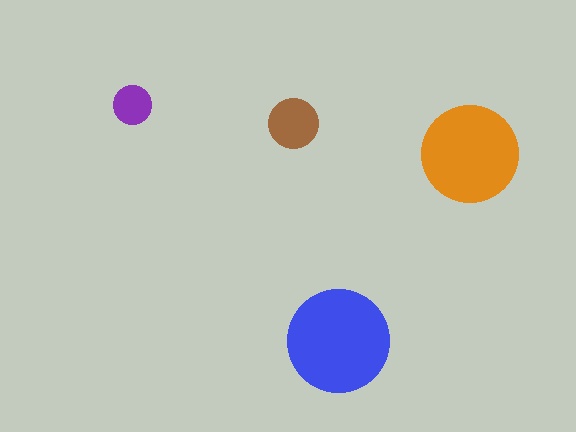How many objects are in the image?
There are 4 objects in the image.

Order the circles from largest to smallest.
the blue one, the orange one, the brown one, the purple one.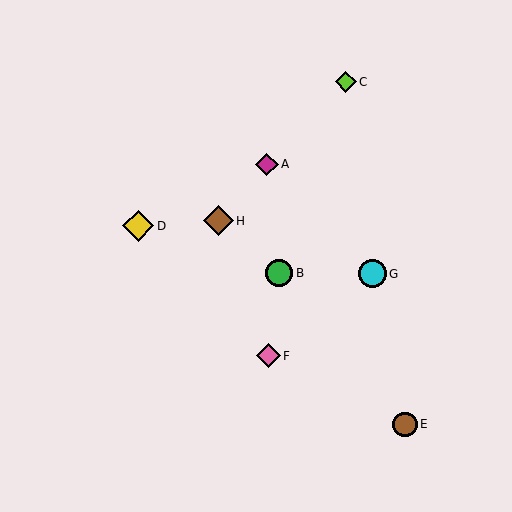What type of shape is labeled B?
Shape B is a green circle.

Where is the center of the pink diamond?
The center of the pink diamond is at (268, 356).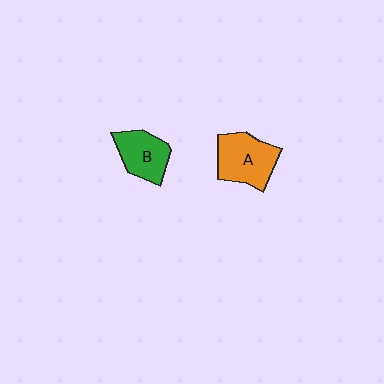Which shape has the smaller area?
Shape B (green).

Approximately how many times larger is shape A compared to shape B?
Approximately 1.2 times.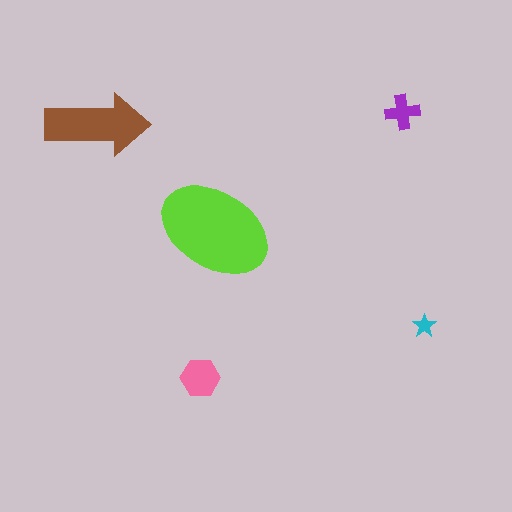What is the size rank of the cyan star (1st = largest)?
5th.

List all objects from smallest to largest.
The cyan star, the purple cross, the pink hexagon, the brown arrow, the lime ellipse.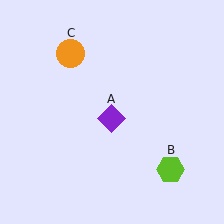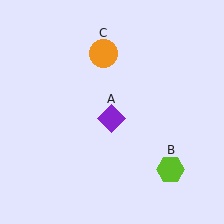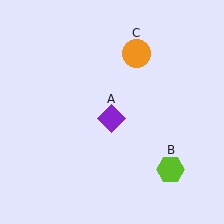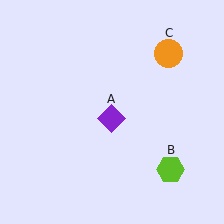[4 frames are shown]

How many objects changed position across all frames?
1 object changed position: orange circle (object C).